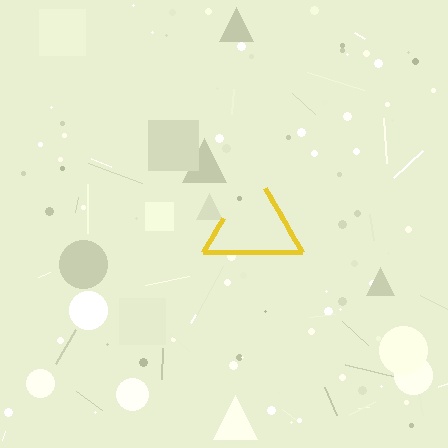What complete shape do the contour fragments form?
The contour fragments form a triangle.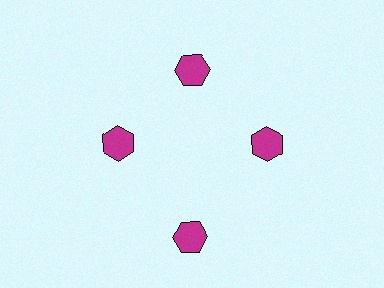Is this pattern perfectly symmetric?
No. The 4 magenta hexagons are arranged in a ring, but one element near the 6 o'clock position is pushed outward from the center, breaking the 4-fold rotational symmetry.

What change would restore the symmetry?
The symmetry would be restored by moving it inward, back onto the ring so that all 4 hexagons sit at equal angles and equal distance from the center.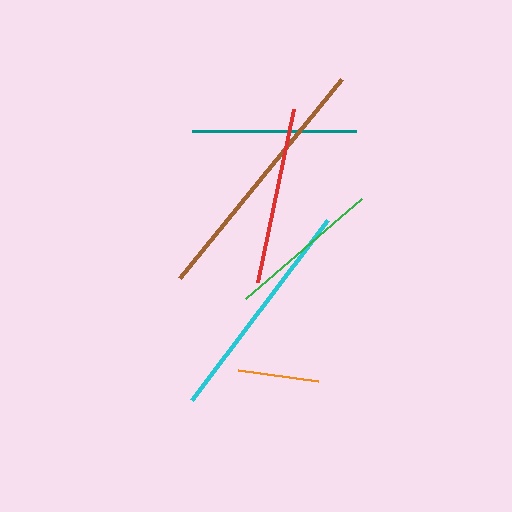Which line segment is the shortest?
The orange line is the shortest at approximately 81 pixels.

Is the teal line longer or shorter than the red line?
The red line is longer than the teal line.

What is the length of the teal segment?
The teal segment is approximately 165 pixels long.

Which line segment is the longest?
The brown line is the longest at approximately 257 pixels.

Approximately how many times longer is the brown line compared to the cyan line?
The brown line is approximately 1.1 times the length of the cyan line.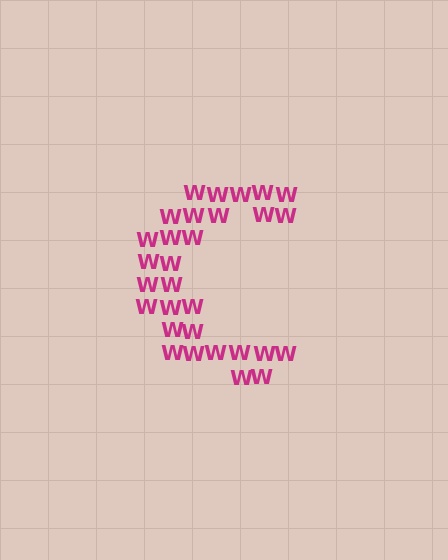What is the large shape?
The large shape is the letter C.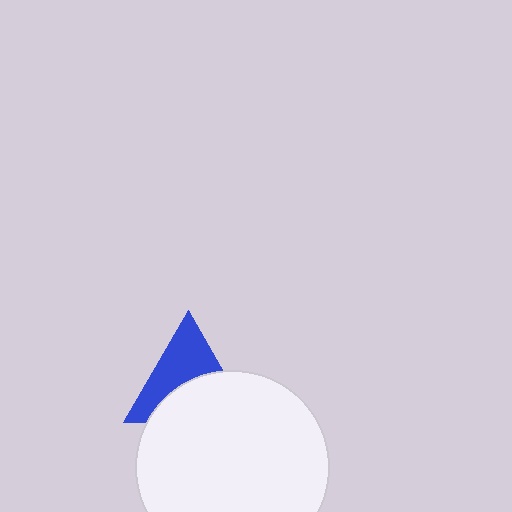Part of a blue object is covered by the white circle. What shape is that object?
It is a triangle.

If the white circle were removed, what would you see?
You would see the complete blue triangle.